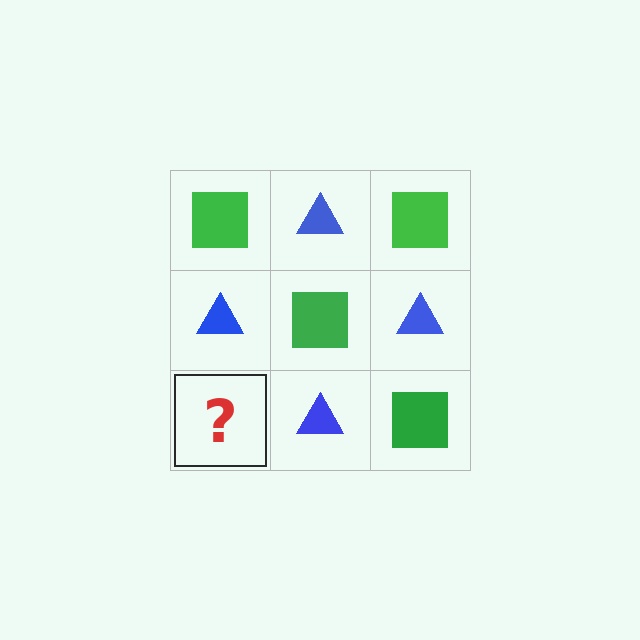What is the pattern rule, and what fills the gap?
The rule is that it alternates green square and blue triangle in a checkerboard pattern. The gap should be filled with a green square.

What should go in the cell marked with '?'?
The missing cell should contain a green square.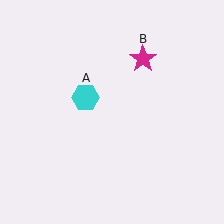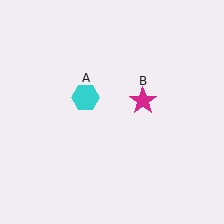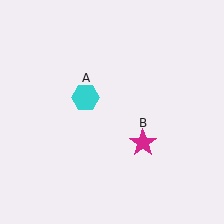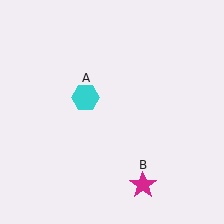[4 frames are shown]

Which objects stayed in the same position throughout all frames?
Cyan hexagon (object A) remained stationary.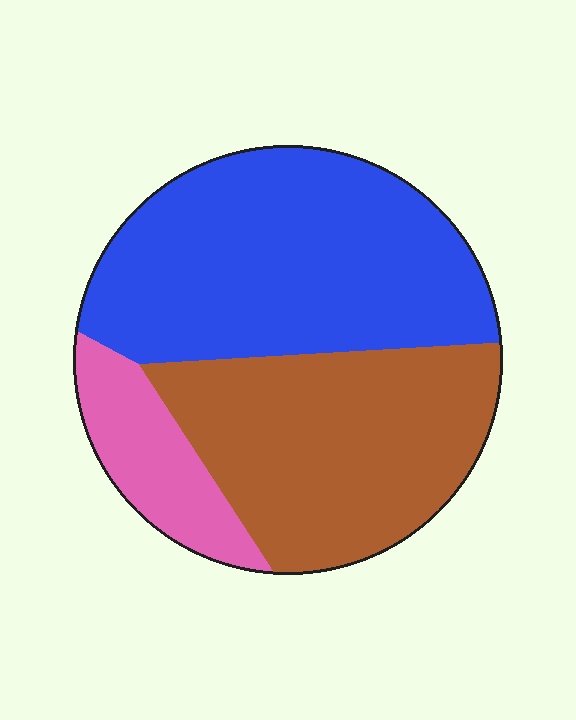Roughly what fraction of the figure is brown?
Brown covers roughly 40% of the figure.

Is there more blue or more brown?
Blue.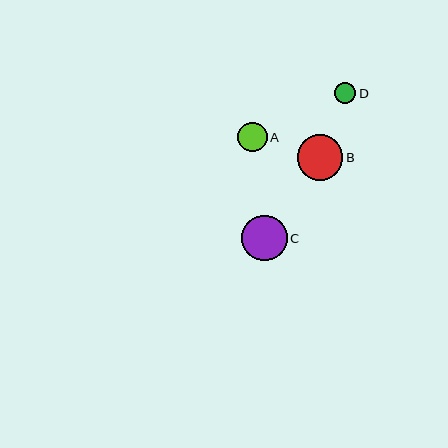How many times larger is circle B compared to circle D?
Circle B is approximately 2.2 times the size of circle D.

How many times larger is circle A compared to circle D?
Circle A is approximately 1.4 times the size of circle D.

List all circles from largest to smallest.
From largest to smallest: C, B, A, D.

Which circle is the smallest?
Circle D is the smallest with a size of approximately 21 pixels.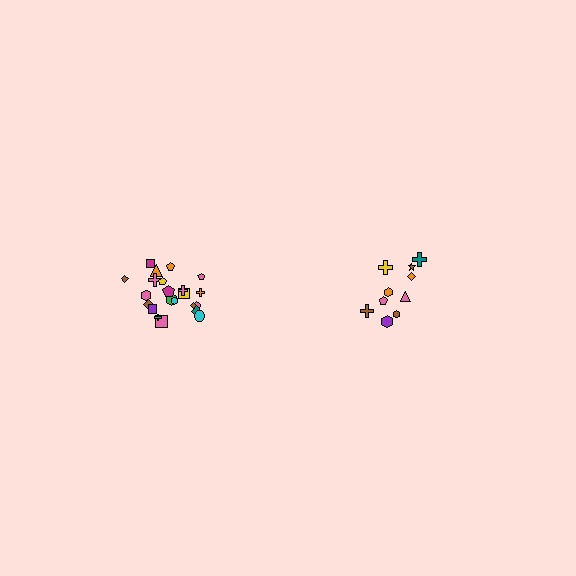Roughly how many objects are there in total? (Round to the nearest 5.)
Roughly 30 objects in total.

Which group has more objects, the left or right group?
The left group.